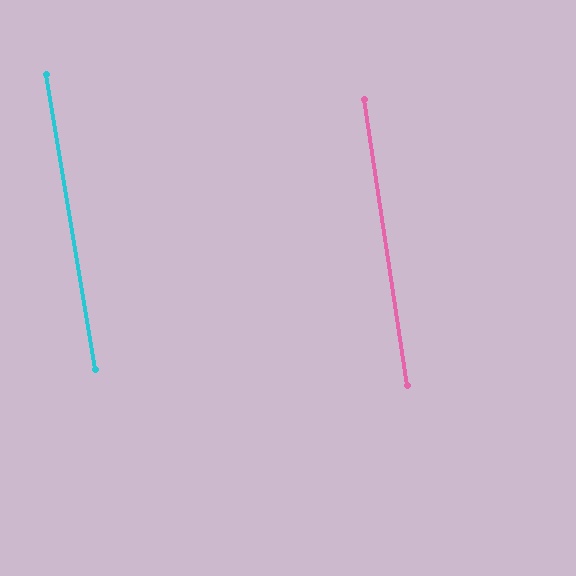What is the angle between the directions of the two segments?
Approximately 1 degree.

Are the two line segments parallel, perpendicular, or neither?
Parallel — their directions differ by only 0.9°.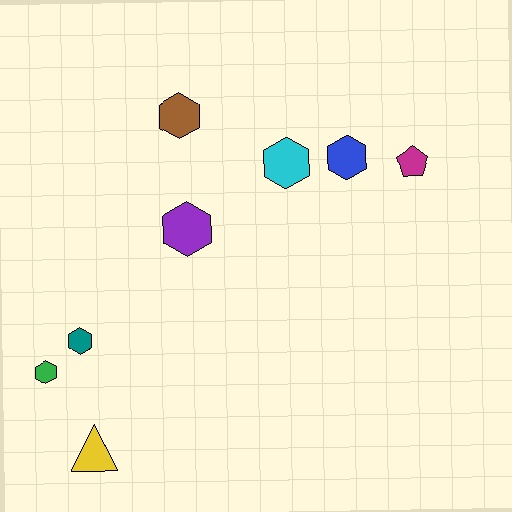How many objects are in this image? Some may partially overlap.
There are 8 objects.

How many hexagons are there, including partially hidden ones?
There are 6 hexagons.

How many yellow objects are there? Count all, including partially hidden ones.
There is 1 yellow object.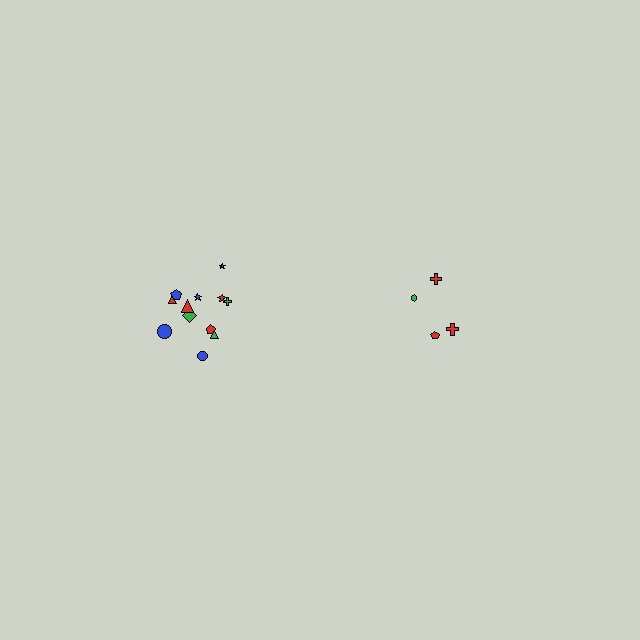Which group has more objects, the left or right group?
The left group.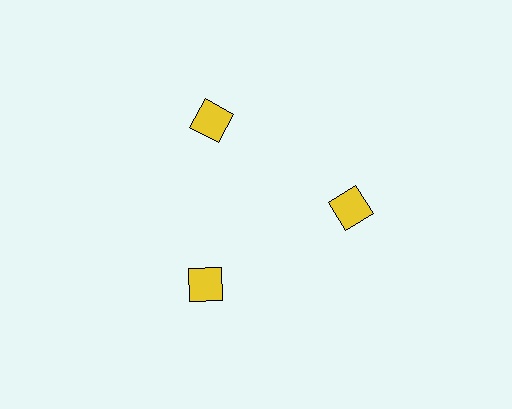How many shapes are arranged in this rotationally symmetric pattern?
There are 3 shapes, arranged in 3 groups of 1.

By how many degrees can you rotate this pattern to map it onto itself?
The pattern maps onto itself every 120 degrees of rotation.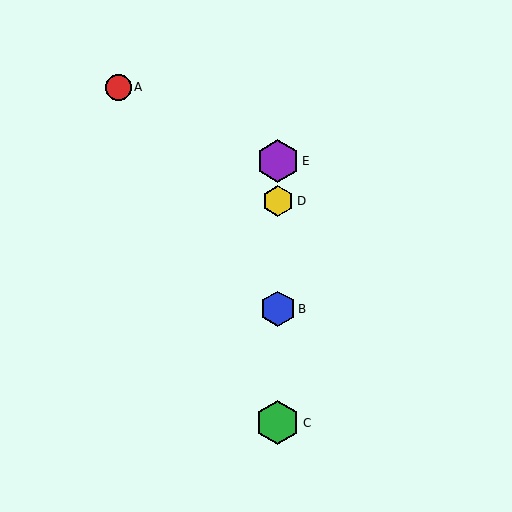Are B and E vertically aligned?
Yes, both are at x≈278.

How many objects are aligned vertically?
4 objects (B, C, D, E) are aligned vertically.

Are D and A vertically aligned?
No, D is at x≈278 and A is at x≈118.